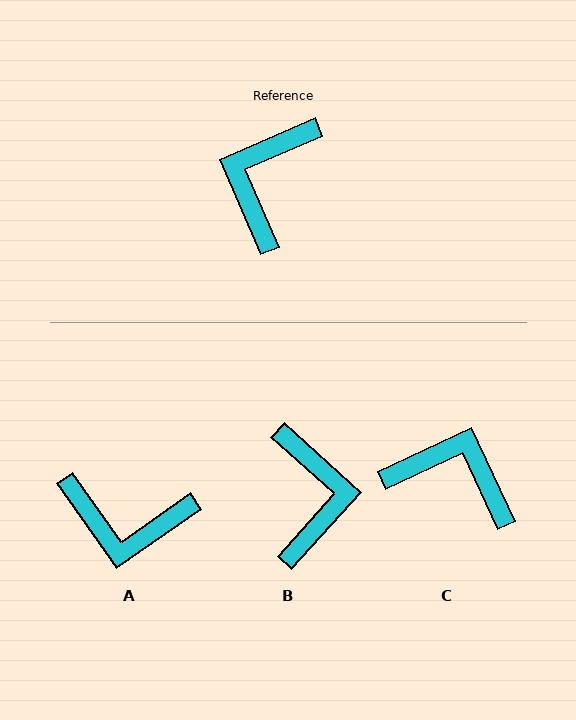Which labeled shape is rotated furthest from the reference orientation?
B, about 155 degrees away.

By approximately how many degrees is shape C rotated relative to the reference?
Approximately 88 degrees clockwise.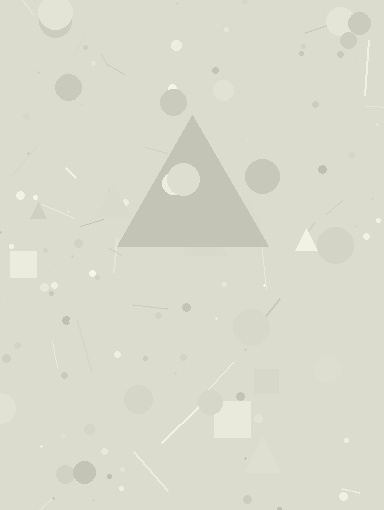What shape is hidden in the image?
A triangle is hidden in the image.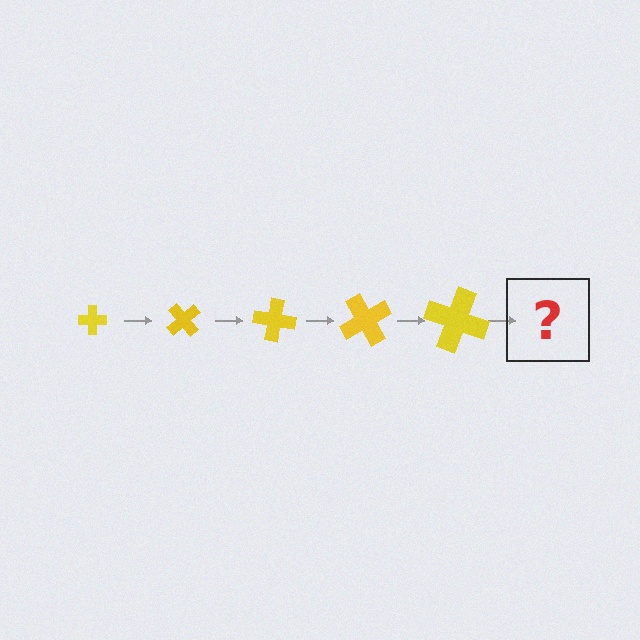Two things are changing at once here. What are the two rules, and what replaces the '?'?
The two rules are that the cross grows larger each step and it rotates 50 degrees each step. The '?' should be a cross, larger than the previous one and rotated 250 degrees from the start.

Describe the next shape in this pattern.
It should be a cross, larger than the previous one and rotated 250 degrees from the start.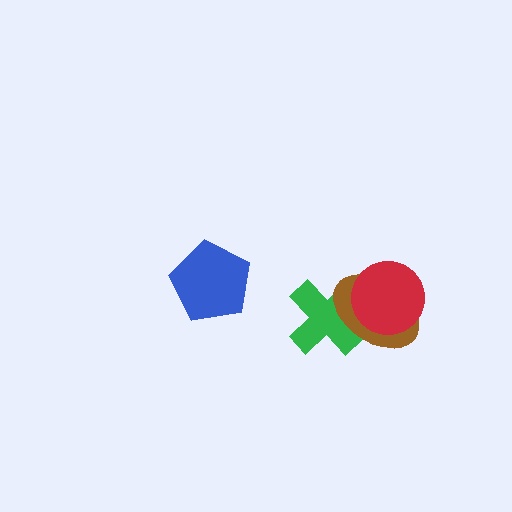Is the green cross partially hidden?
Yes, it is partially covered by another shape.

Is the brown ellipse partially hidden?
Yes, it is partially covered by another shape.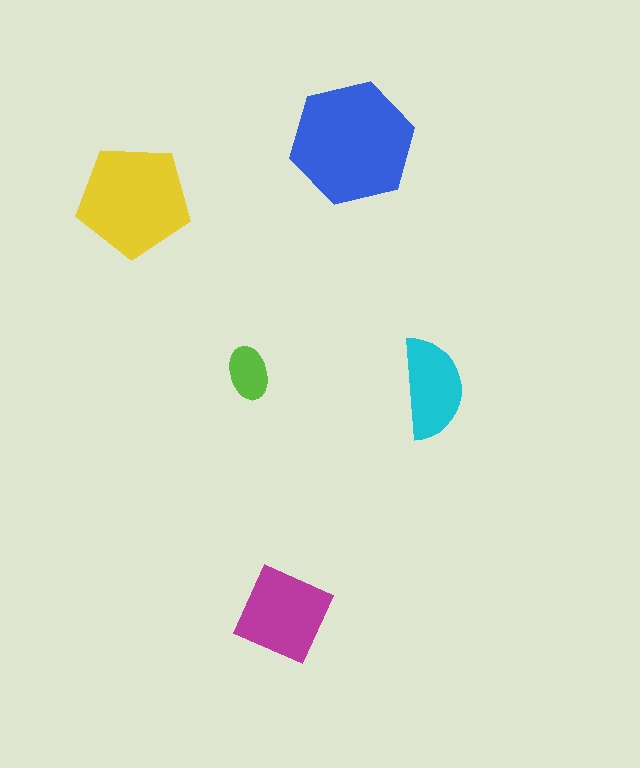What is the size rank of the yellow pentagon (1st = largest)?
2nd.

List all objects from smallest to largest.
The lime ellipse, the cyan semicircle, the magenta diamond, the yellow pentagon, the blue hexagon.